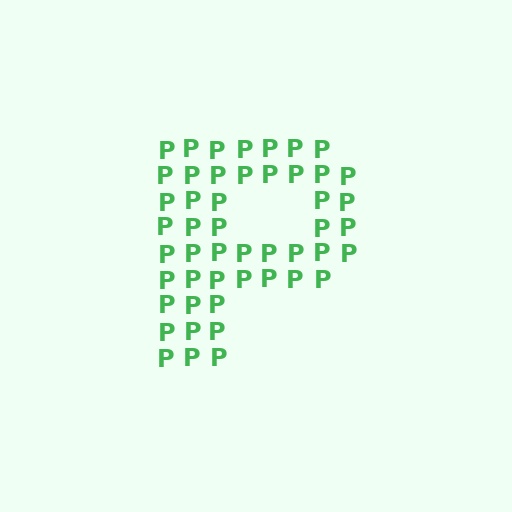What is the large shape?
The large shape is the letter P.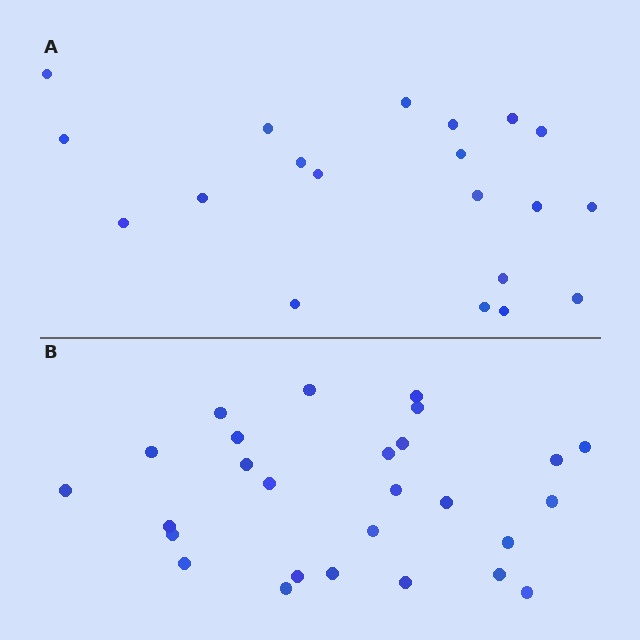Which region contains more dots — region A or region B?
Region B (the bottom region) has more dots.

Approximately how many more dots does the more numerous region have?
Region B has roughly 8 or so more dots than region A.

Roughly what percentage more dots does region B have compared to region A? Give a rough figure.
About 35% more.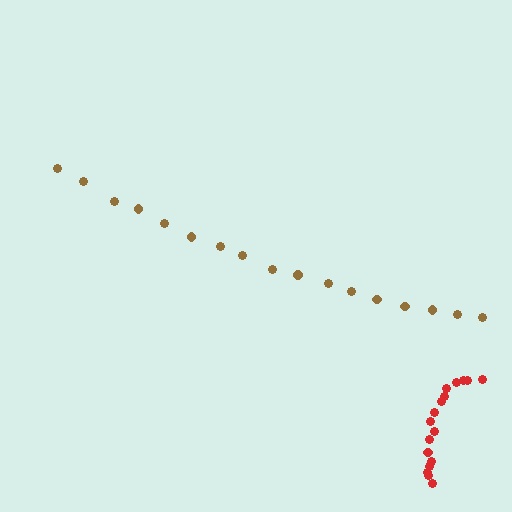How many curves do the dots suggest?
There are 2 distinct paths.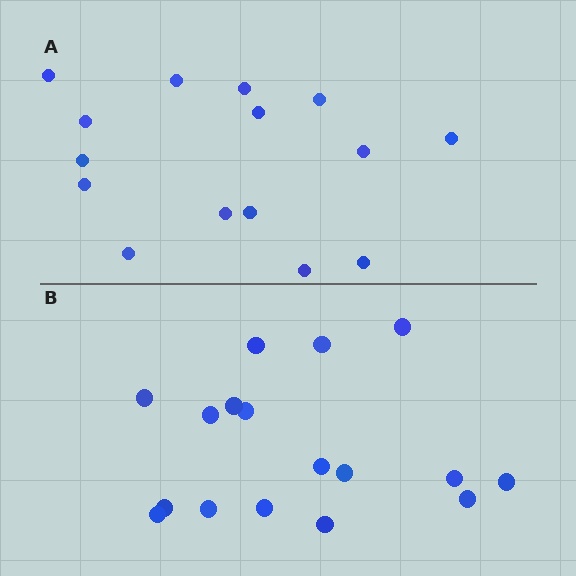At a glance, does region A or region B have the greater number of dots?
Region B (the bottom region) has more dots.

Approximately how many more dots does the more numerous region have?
Region B has just a few more — roughly 2 or 3 more dots than region A.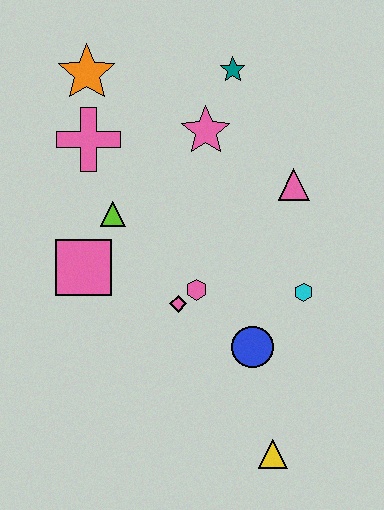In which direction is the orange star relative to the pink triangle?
The orange star is to the left of the pink triangle.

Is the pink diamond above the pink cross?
No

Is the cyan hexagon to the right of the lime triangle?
Yes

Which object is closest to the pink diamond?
The pink hexagon is closest to the pink diamond.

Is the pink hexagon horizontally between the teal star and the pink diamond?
Yes